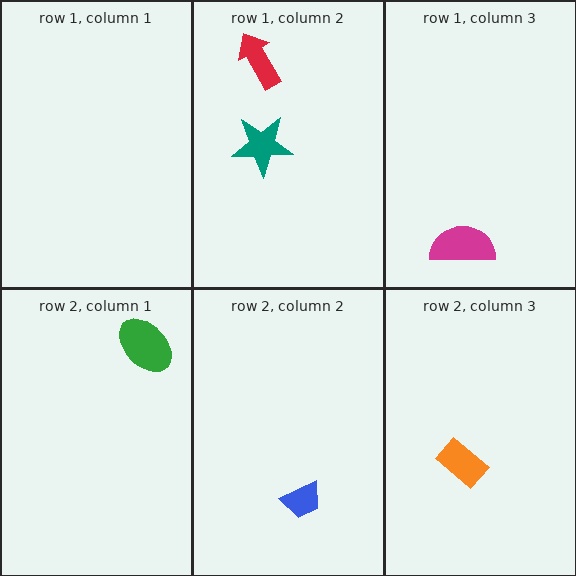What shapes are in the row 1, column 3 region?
The magenta semicircle.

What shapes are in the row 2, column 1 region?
The green ellipse.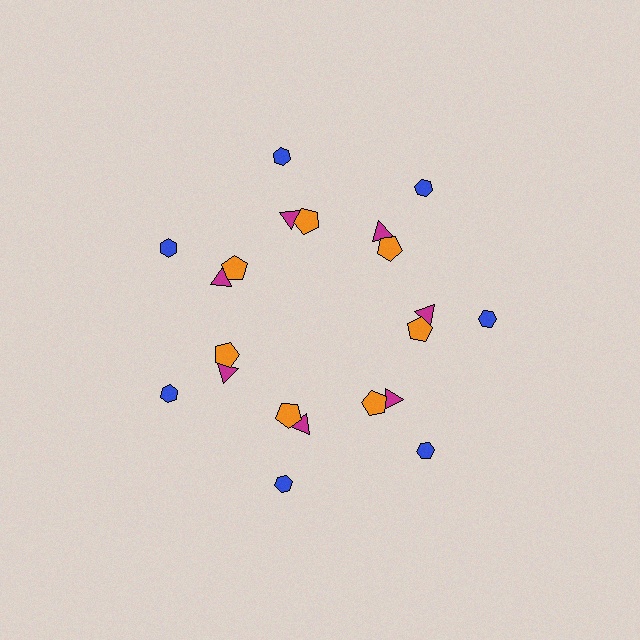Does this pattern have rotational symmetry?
Yes, this pattern has 7-fold rotational symmetry. It looks the same after rotating 51 degrees around the center.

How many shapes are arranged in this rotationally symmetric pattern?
There are 21 shapes, arranged in 7 groups of 3.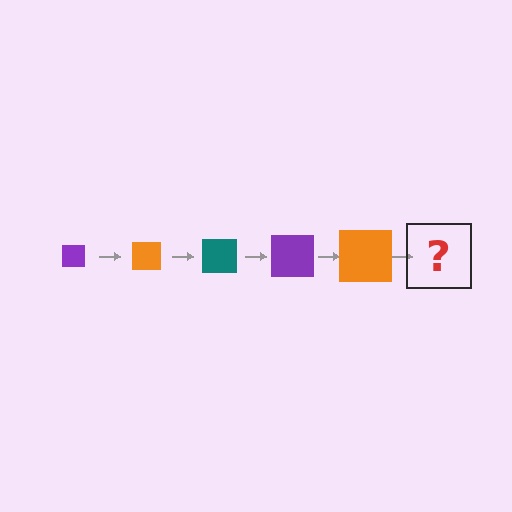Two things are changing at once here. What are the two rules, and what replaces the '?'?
The two rules are that the square grows larger each step and the color cycles through purple, orange, and teal. The '?' should be a teal square, larger than the previous one.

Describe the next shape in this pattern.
It should be a teal square, larger than the previous one.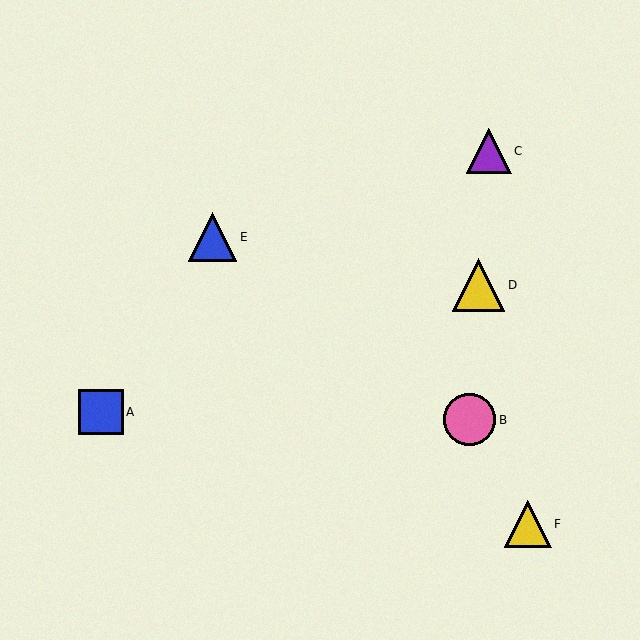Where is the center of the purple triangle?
The center of the purple triangle is at (489, 151).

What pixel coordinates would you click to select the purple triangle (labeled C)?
Click at (489, 151) to select the purple triangle C.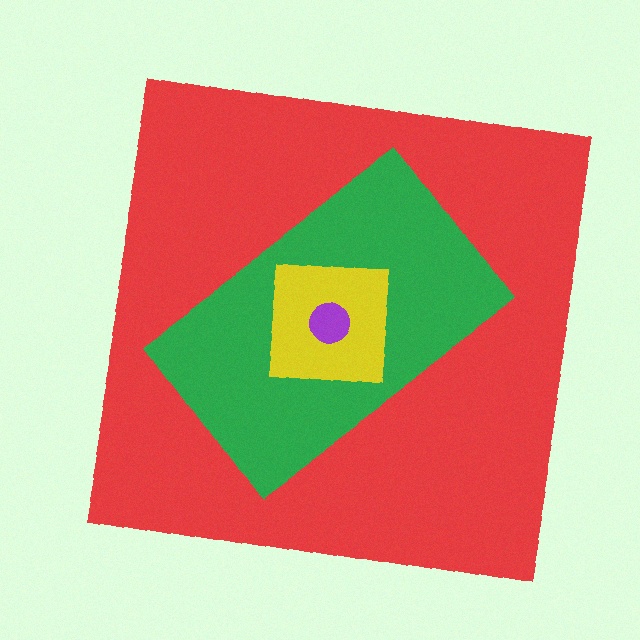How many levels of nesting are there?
4.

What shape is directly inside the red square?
The green rectangle.